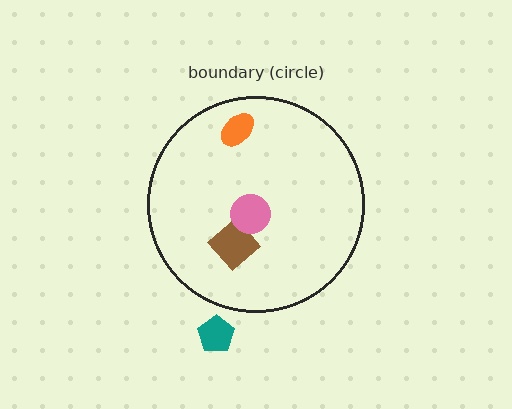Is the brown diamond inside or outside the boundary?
Inside.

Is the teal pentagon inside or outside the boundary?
Outside.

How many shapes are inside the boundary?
4 inside, 1 outside.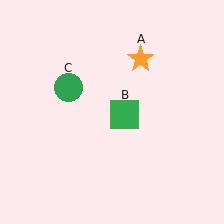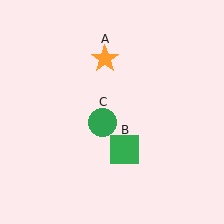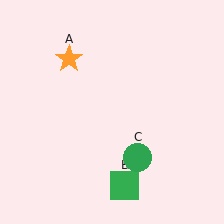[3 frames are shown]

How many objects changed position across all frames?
3 objects changed position: orange star (object A), green square (object B), green circle (object C).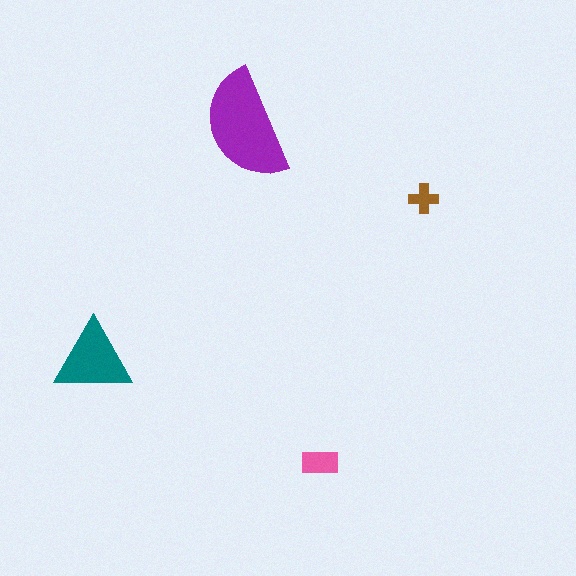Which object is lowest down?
The pink rectangle is bottommost.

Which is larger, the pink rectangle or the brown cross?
The pink rectangle.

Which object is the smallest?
The brown cross.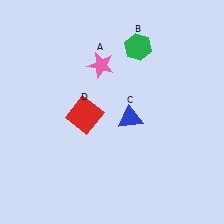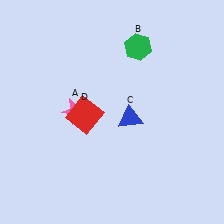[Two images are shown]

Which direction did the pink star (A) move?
The pink star (A) moved down.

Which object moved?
The pink star (A) moved down.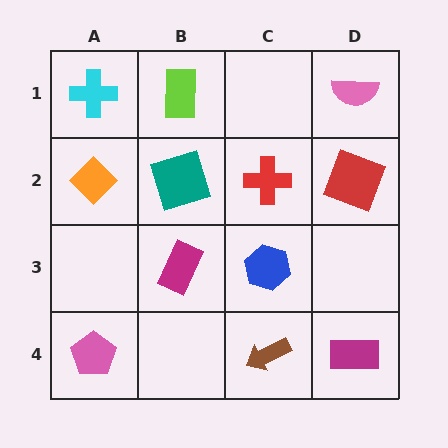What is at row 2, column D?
A red square.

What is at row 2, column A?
An orange diamond.